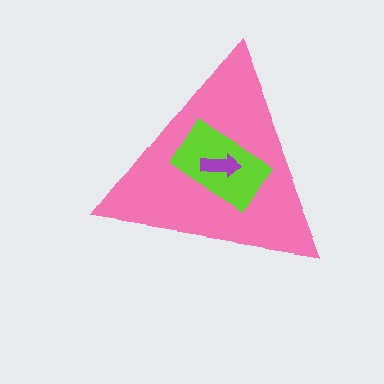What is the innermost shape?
The purple arrow.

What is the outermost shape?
The pink triangle.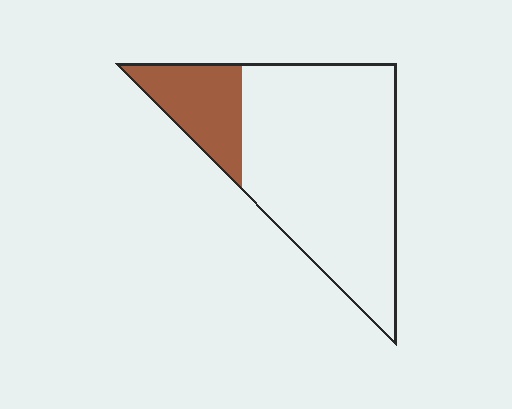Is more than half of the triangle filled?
No.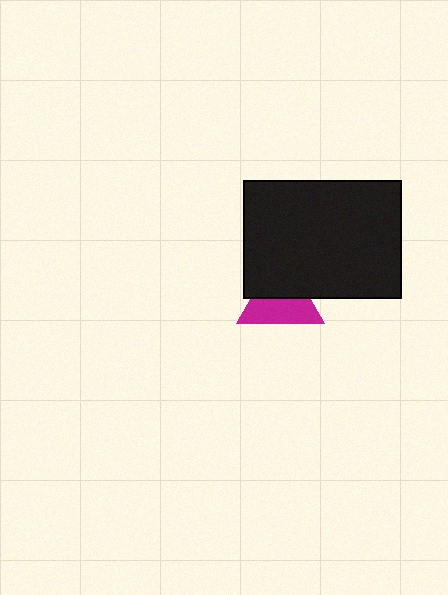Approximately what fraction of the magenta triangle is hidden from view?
Roughly 47% of the magenta triangle is hidden behind the black rectangle.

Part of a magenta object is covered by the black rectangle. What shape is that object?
It is a triangle.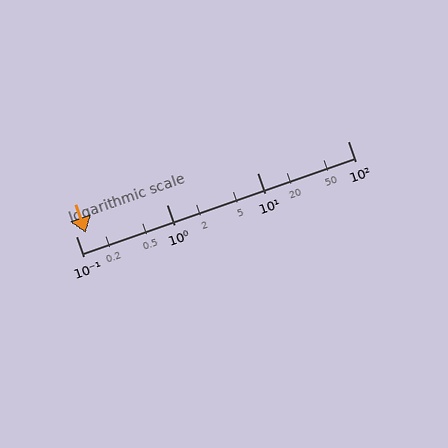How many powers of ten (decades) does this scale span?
The scale spans 3 decades, from 0.1 to 100.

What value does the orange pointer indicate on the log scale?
The pointer indicates approximately 0.13.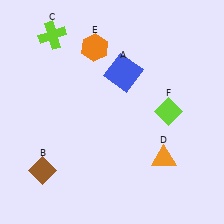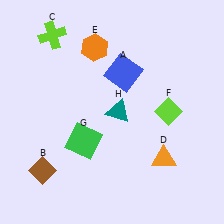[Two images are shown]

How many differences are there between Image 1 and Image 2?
There are 2 differences between the two images.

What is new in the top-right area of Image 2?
A teal triangle (H) was added in the top-right area of Image 2.